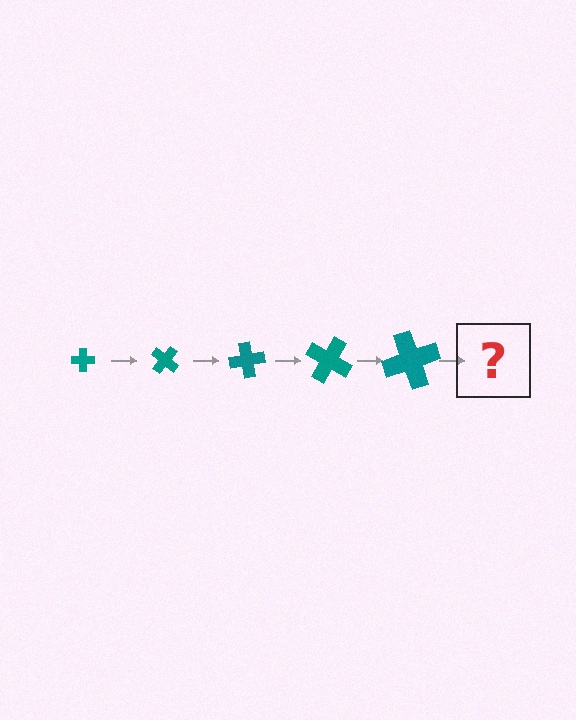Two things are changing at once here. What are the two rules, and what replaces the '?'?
The two rules are that the cross grows larger each step and it rotates 40 degrees each step. The '?' should be a cross, larger than the previous one and rotated 200 degrees from the start.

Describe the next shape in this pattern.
It should be a cross, larger than the previous one and rotated 200 degrees from the start.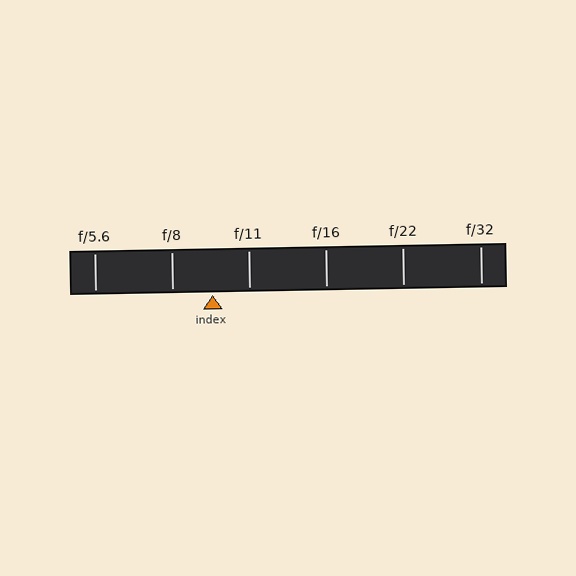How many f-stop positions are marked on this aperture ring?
There are 6 f-stop positions marked.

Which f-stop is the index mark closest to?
The index mark is closest to f/11.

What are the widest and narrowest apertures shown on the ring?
The widest aperture shown is f/5.6 and the narrowest is f/32.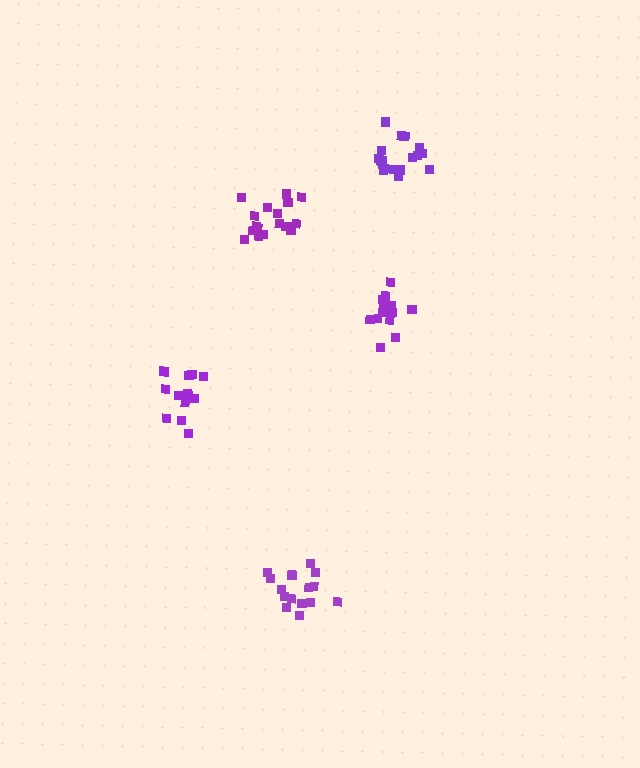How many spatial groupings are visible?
There are 5 spatial groupings.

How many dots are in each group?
Group 1: 16 dots, Group 2: 13 dots, Group 3: 15 dots, Group 4: 18 dots, Group 5: 17 dots (79 total).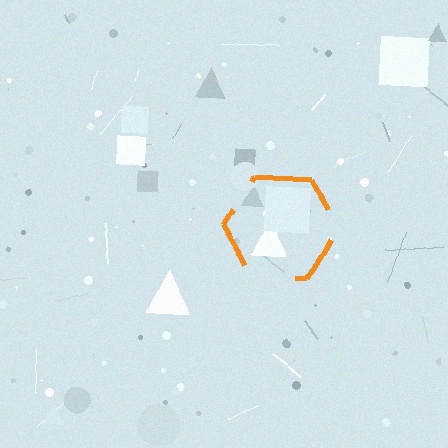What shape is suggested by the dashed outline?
The dashed outline suggests a hexagon.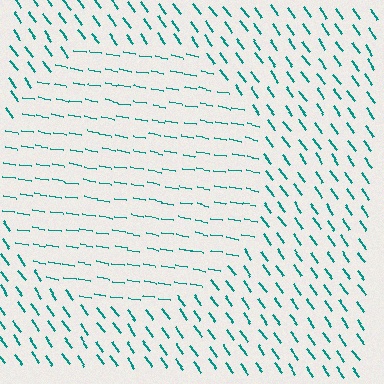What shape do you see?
I see a circle.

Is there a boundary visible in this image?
Yes, there is a texture boundary formed by a change in line orientation.